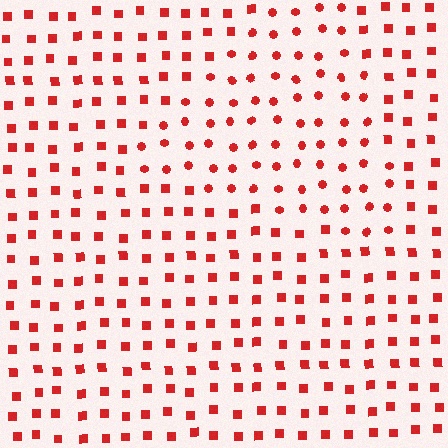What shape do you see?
I see a triangle.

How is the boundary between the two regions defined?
The boundary is defined by a change in element shape: circles inside vs. squares outside. All elements share the same color and spacing.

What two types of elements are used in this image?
The image uses circles inside the triangle region and squares outside it.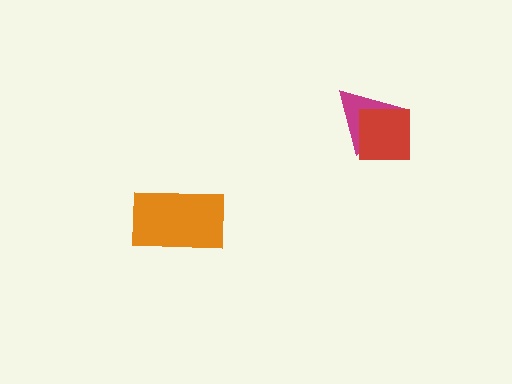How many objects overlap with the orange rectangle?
0 objects overlap with the orange rectangle.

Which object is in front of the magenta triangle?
The red square is in front of the magenta triangle.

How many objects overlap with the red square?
1 object overlaps with the red square.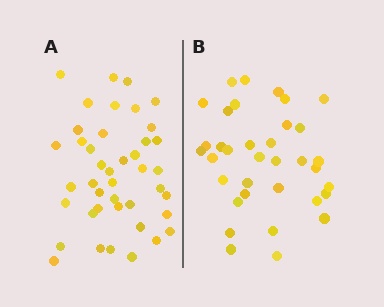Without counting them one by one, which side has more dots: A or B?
Region A (the left region) has more dots.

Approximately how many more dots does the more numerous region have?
Region A has roughly 8 or so more dots than region B.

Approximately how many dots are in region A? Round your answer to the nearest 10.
About 40 dots. (The exact count is 42, which rounds to 40.)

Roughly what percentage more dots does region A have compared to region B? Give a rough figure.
About 20% more.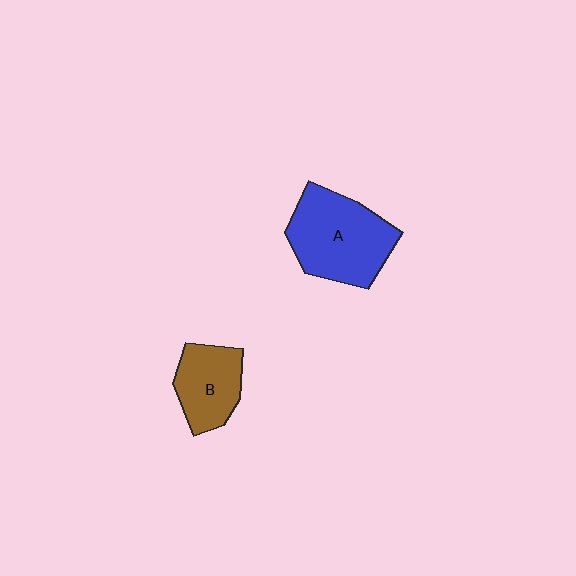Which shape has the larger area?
Shape A (blue).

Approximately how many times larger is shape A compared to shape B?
Approximately 1.6 times.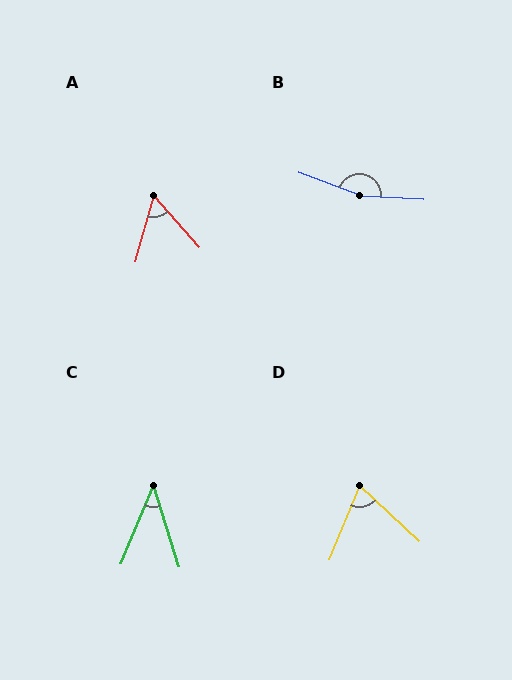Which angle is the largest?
B, at approximately 163 degrees.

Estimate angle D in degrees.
Approximately 70 degrees.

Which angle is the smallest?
C, at approximately 40 degrees.